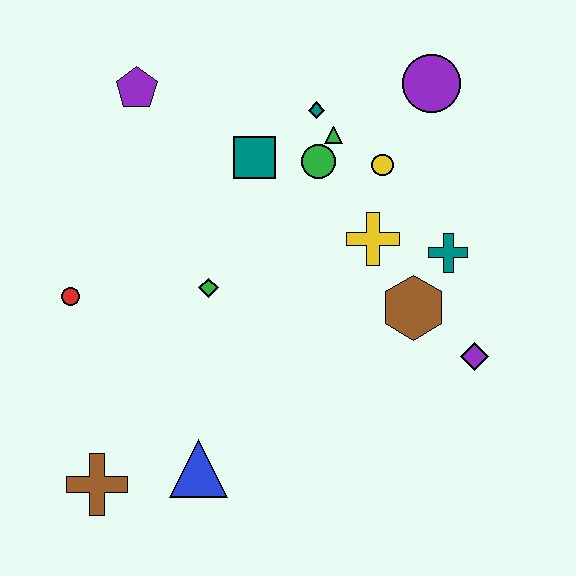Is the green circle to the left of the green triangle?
Yes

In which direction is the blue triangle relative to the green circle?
The blue triangle is below the green circle.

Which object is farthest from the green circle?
The brown cross is farthest from the green circle.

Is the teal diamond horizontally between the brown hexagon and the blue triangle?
Yes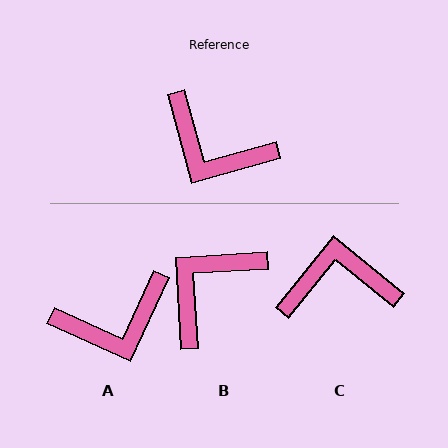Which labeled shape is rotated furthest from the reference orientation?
C, about 144 degrees away.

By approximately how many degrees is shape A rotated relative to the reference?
Approximately 50 degrees counter-clockwise.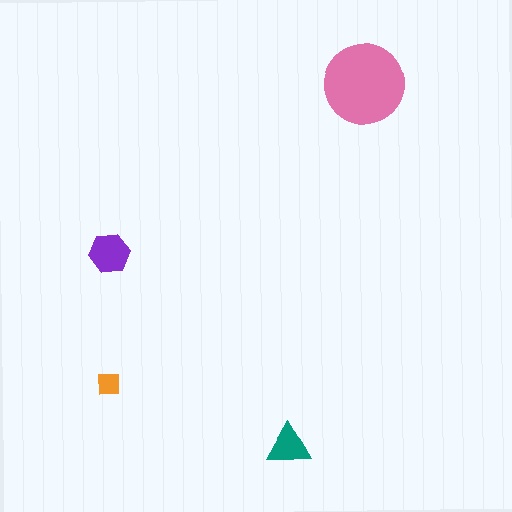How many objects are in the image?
There are 4 objects in the image.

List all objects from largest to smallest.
The pink circle, the purple hexagon, the teal triangle, the orange square.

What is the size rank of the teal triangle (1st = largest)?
3rd.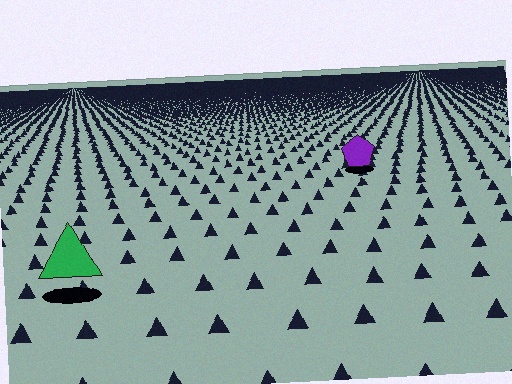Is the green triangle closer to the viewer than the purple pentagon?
Yes. The green triangle is closer — you can tell from the texture gradient: the ground texture is coarser near it.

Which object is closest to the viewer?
The green triangle is closest. The texture marks near it are larger and more spread out.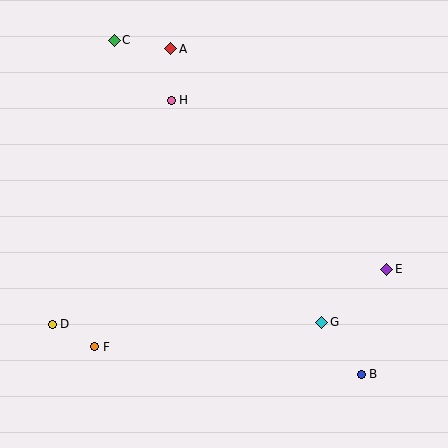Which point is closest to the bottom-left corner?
Point D is closest to the bottom-left corner.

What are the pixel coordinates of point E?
Point E is at (387, 269).